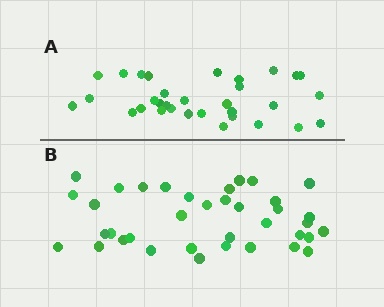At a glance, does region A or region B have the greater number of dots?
Region B (the bottom region) has more dots.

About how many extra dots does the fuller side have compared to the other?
Region B has about 5 more dots than region A.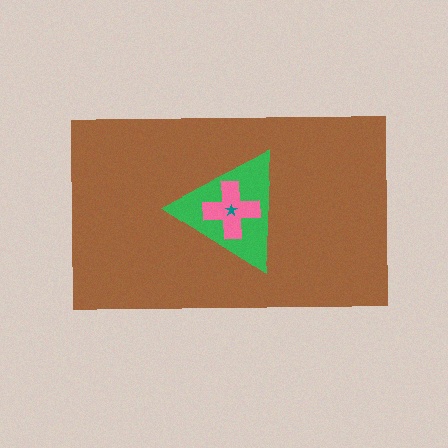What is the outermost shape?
The brown rectangle.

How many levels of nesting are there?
4.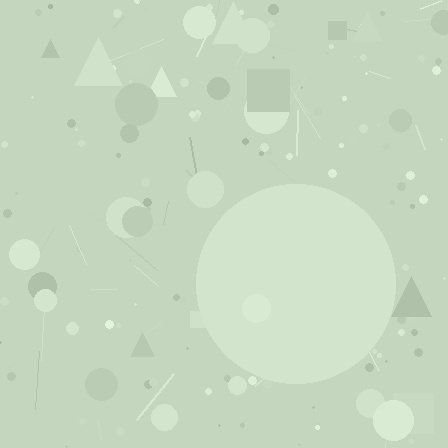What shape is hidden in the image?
A circle is hidden in the image.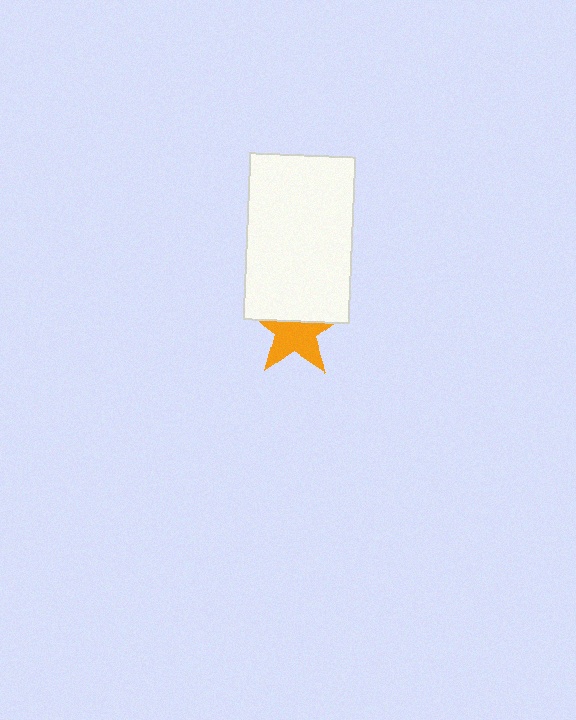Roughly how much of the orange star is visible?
About half of it is visible (roughly 63%).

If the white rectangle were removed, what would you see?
You would see the complete orange star.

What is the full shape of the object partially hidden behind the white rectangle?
The partially hidden object is an orange star.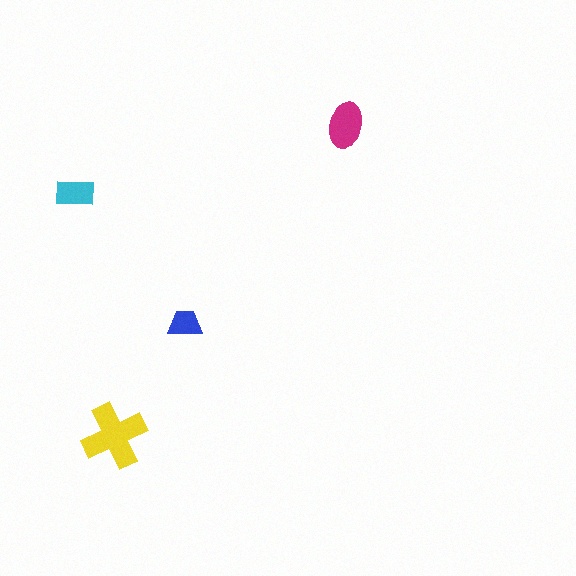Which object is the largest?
The yellow cross.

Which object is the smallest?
The blue trapezoid.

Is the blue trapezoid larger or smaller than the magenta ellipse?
Smaller.